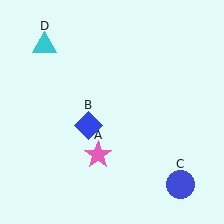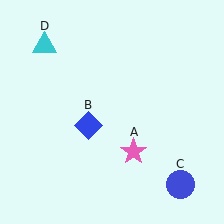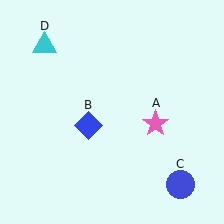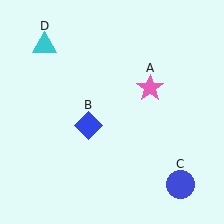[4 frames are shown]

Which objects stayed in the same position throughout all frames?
Blue diamond (object B) and blue circle (object C) and cyan triangle (object D) remained stationary.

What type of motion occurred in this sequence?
The pink star (object A) rotated counterclockwise around the center of the scene.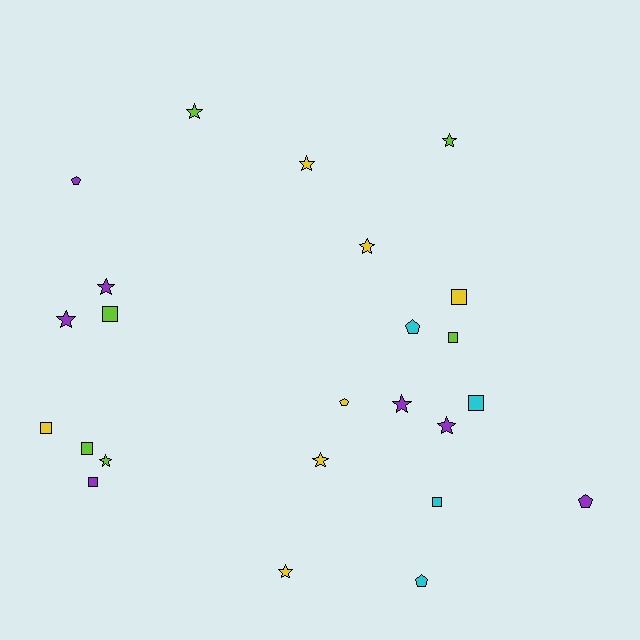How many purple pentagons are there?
There are 2 purple pentagons.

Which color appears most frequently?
Yellow, with 7 objects.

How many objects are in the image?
There are 24 objects.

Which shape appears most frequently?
Star, with 11 objects.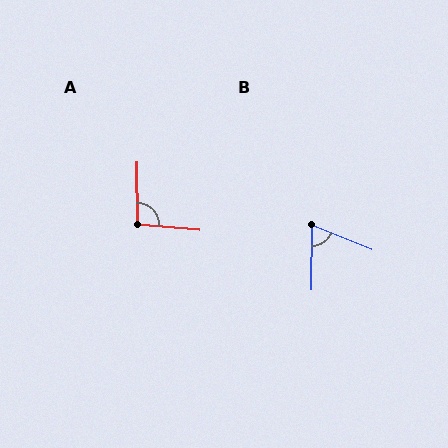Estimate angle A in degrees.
Approximately 96 degrees.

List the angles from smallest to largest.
B (68°), A (96°).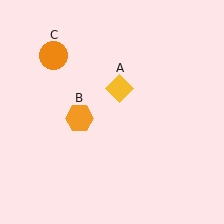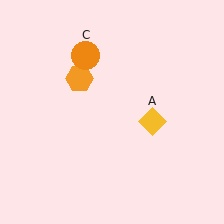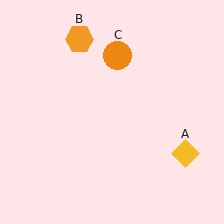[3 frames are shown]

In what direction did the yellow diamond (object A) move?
The yellow diamond (object A) moved down and to the right.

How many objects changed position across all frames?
3 objects changed position: yellow diamond (object A), orange hexagon (object B), orange circle (object C).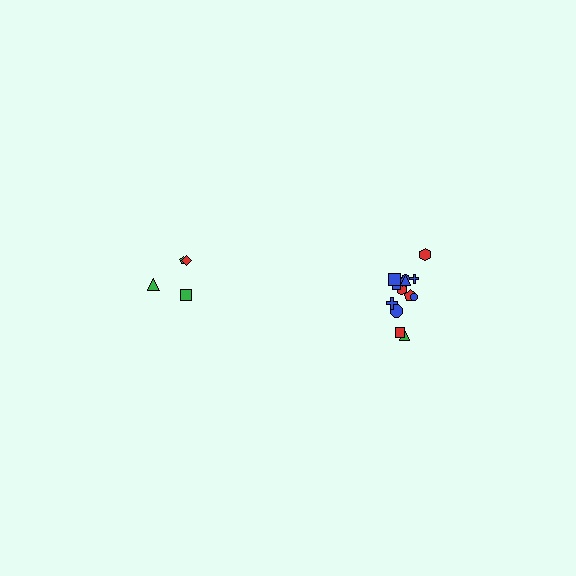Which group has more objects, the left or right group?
The right group.